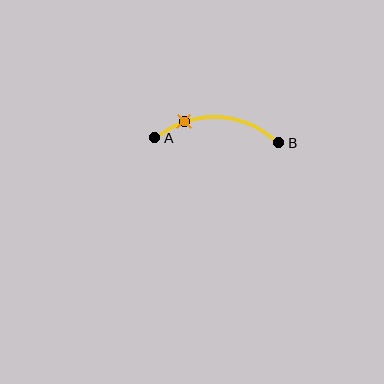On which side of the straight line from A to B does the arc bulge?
The arc bulges above the straight line connecting A and B.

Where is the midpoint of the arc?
The arc midpoint is the point on the curve farthest from the straight line joining A and B. It sits above that line.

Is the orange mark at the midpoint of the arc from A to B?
No. The orange mark lies on the arc but is closer to endpoint A. The arc midpoint would be at the point on the curve equidistant along the arc from both A and B.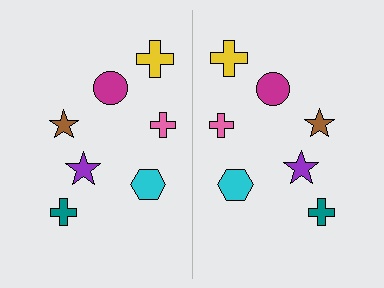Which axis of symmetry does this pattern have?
The pattern has a vertical axis of symmetry running through the center of the image.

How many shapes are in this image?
There are 14 shapes in this image.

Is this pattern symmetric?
Yes, this pattern has bilateral (reflection) symmetry.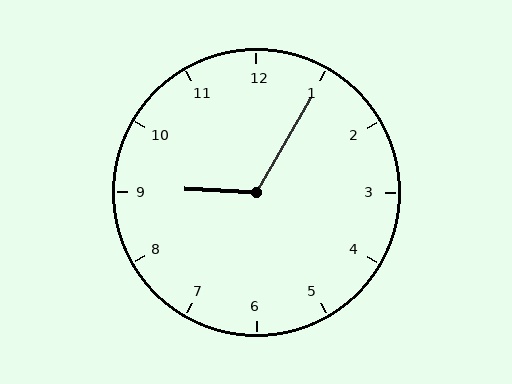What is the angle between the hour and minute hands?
Approximately 118 degrees.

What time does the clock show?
9:05.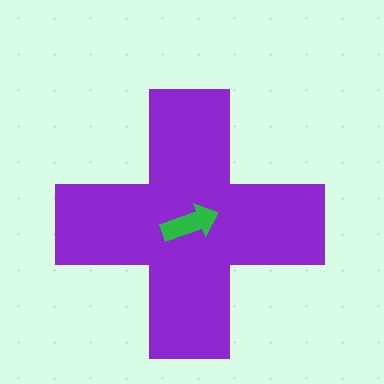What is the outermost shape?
The purple cross.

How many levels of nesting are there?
2.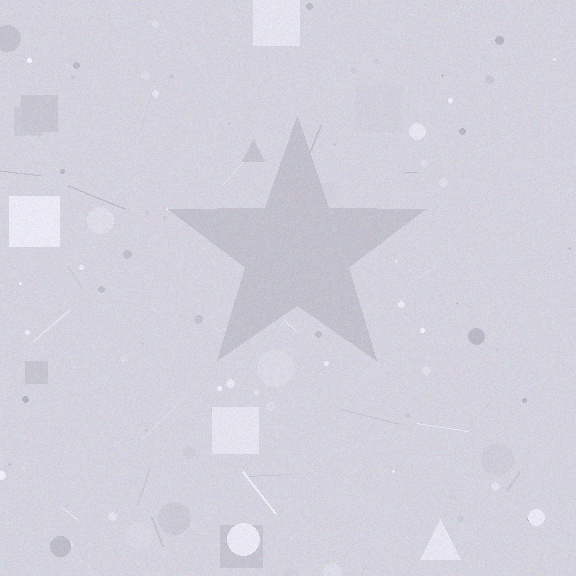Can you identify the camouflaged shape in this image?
The camouflaged shape is a star.